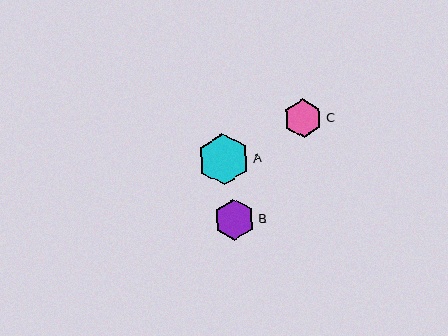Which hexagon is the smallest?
Hexagon C is the smallest with a size of approximately 38 pixels.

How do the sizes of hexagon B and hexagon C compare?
Hexagon B and hexagon C are approximately the same size.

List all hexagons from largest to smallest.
From largest to smallest: A, B, C.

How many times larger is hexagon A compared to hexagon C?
Hexagon A is approximately 1.3 times the size of hexagon C.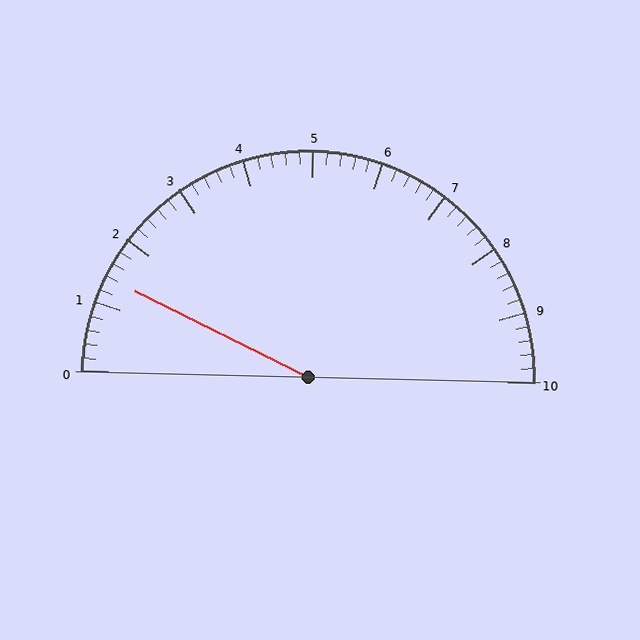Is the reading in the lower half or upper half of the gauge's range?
The reading is in the lower half of the range (0 to 10).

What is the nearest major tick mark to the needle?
The nearest major tick mark is 1.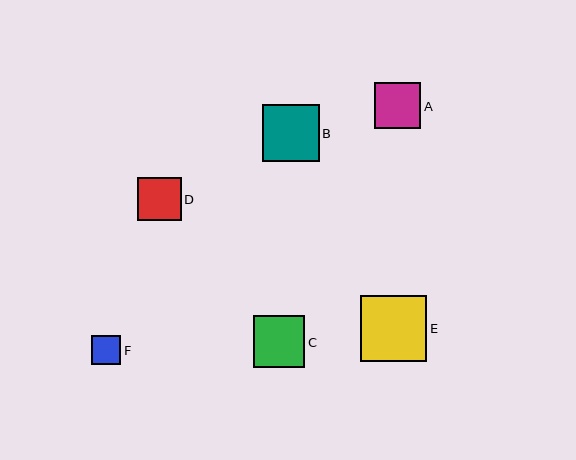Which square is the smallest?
Square F is the smallest with a size of approximately 29 pixels.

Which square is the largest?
Square E is the largest with a size of approximately 66 pixels.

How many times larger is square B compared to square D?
Square B is approximately 1.3 times the size of square D.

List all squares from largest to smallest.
From largest to smallest: E, B, C, A, D, F.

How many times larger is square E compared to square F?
Square E is approximately 2.2 times the size of square F.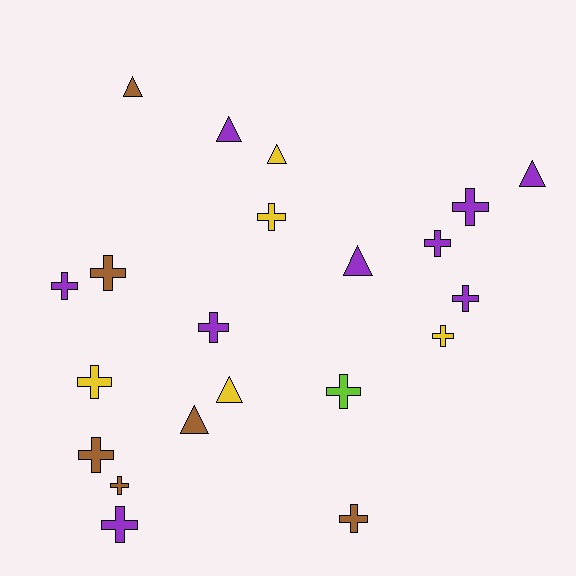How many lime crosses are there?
There is 1 lime cross.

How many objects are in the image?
There are 21 objects.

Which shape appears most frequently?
Cross, with 14 objects.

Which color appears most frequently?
Purple, with 9 objects.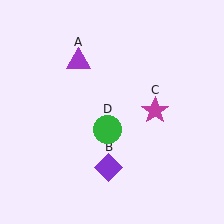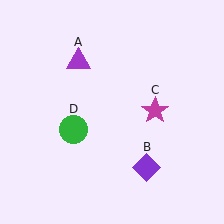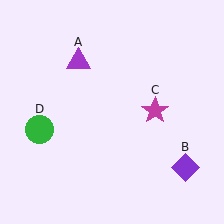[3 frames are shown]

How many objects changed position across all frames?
2 objects changed position: purple diamond (object B), green circle (object D).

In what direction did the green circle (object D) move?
The green circle (object D) moved left.